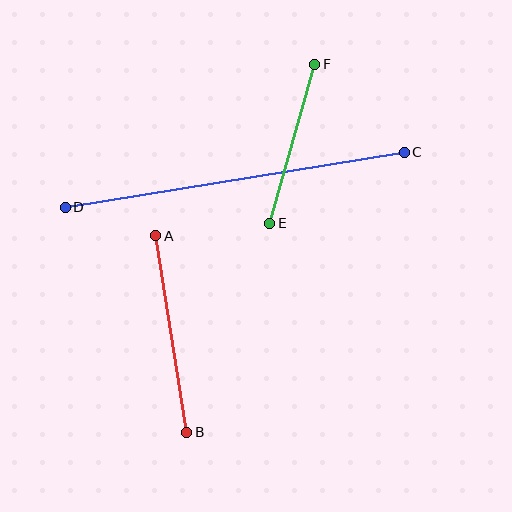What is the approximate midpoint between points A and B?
The midpoint is at approximately (171, 334) pixels.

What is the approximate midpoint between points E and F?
The midpoint is at approximately (292, 144) pixels.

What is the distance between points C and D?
The distance is approximately 343 pixels.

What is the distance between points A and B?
The distance is approximately 199 pixels.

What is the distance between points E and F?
The distance is approximately 165 pixels.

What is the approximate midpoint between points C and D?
The midpoint is at approximately (235, 180) pixels.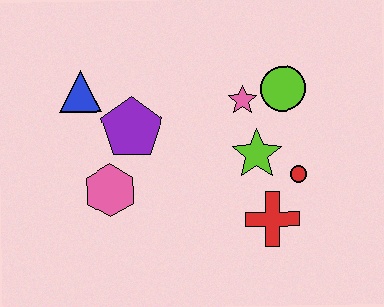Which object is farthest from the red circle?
The blue triangle is farthest from the red circle.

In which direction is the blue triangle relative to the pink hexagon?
The blue triangle is above the pink hexagon.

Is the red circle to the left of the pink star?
No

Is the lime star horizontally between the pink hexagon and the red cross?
Yes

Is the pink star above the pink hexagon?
Yes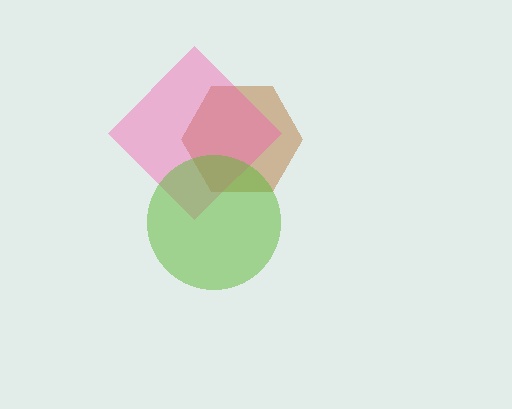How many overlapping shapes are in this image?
There are 3 overlapping shapes in the image.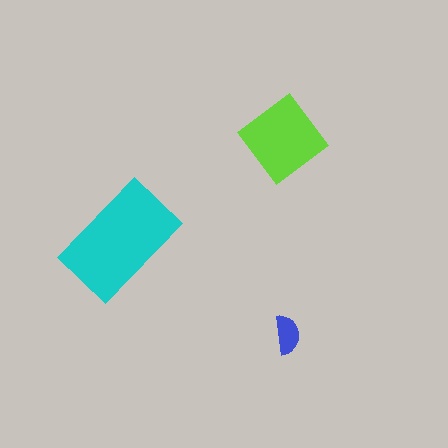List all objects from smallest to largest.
The blue semicircle, the lime diamond, the cyan rectangle.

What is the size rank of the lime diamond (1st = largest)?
2nd.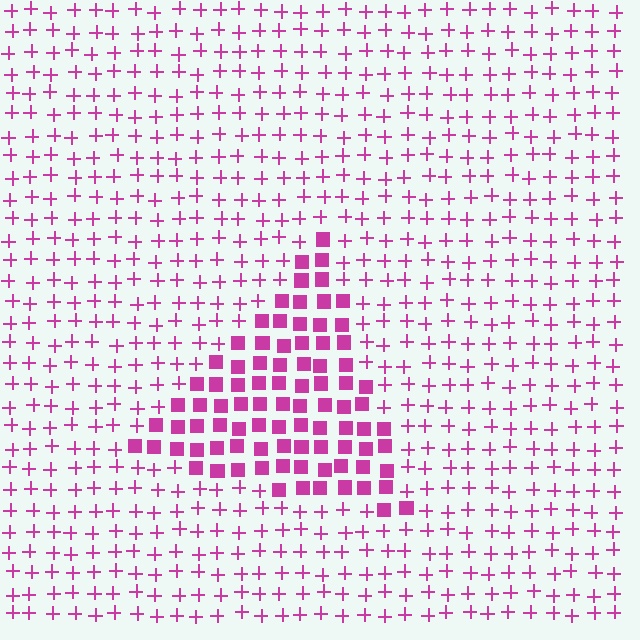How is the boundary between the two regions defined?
The boundary is defined by a change in element shape: squares inside vs. plus signs outside. All elements share the same color and spacing.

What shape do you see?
I see a triangle.